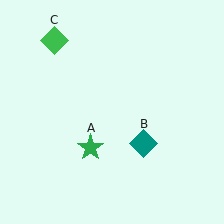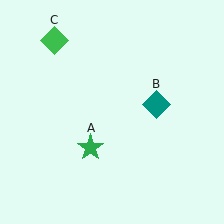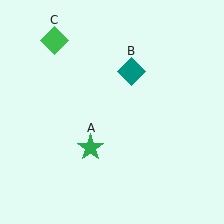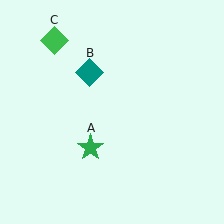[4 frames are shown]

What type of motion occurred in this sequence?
The teal diamond (object B) rotated counterclockwise around the center of the scene.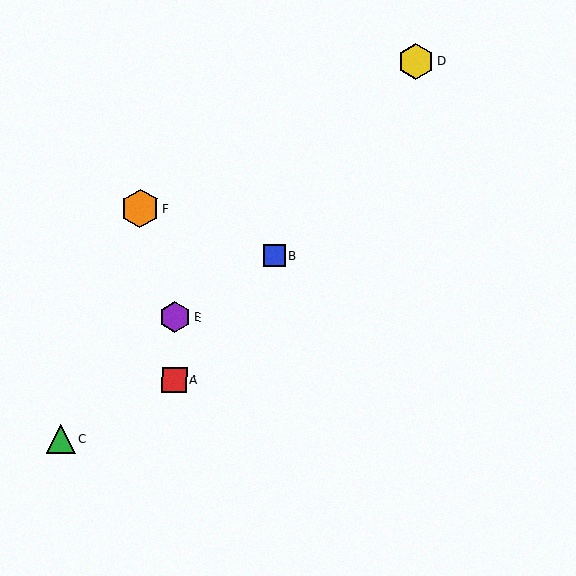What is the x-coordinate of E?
Object E is at x≈175.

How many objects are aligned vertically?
2 objects (A, E) are aligned vertically.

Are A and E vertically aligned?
Yes, both are at x≈174.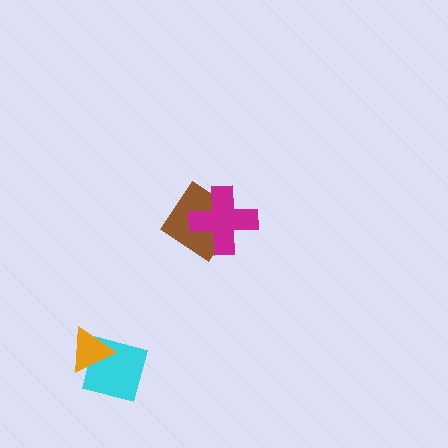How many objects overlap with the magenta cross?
1 object overlaps with the magenta cross.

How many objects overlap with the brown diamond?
1 object overlaps with the brown diamond.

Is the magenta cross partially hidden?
No, no other shape covers it.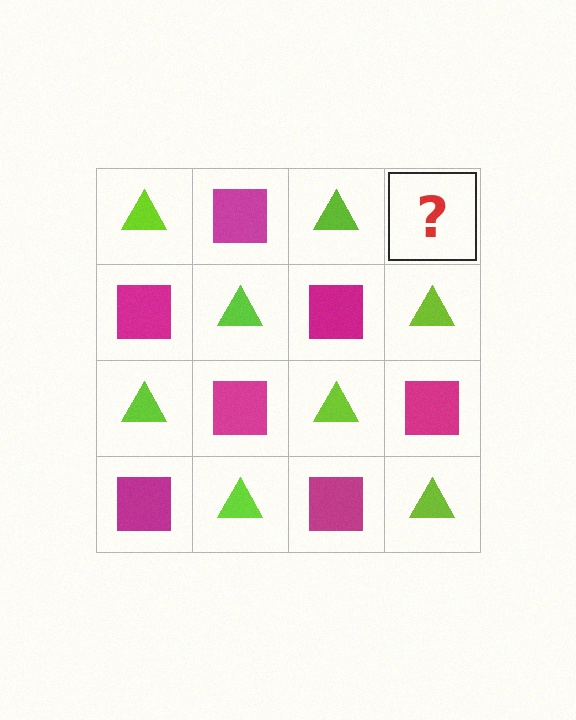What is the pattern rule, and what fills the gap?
The rule is that it alternates lime triangle and magenta square in a checkerboard pattern. The gap should be filled with a magenta square.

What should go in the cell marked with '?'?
The missing cell should contain a magenta square.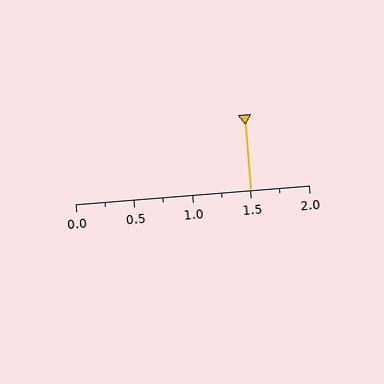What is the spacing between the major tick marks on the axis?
The major ticks are spaced 0.5 apart.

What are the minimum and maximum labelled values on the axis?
The axis runs from 0.0 to 2.0.